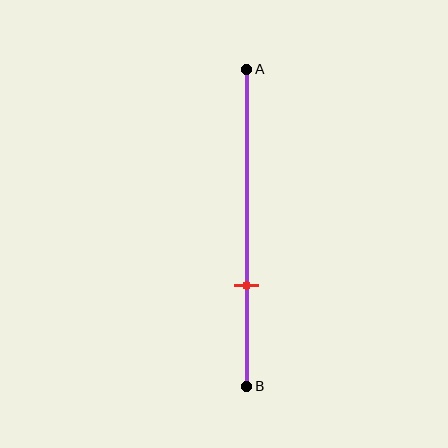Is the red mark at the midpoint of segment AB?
No, the mark is at about 70% from A, not at the 50% midpoint.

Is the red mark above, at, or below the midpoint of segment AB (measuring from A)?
The red mark is below the midpoint of segment AB.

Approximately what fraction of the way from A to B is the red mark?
The red mark is approximately 70% of the way from A to B.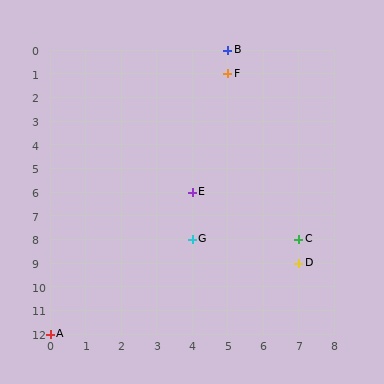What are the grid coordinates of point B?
Point B is at grid coordinates (5, 0).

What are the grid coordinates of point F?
Point F is at grid coordinates (5, 1).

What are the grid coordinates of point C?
Point C is at grid coordinates (7, 8).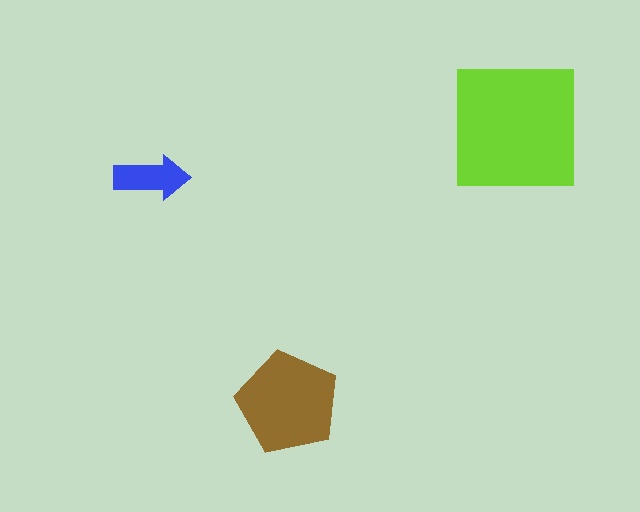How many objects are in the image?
There are 3 objects in the image.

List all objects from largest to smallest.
The lime square, the brown pentagon, the blue arrow.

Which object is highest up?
The lime square is topmost.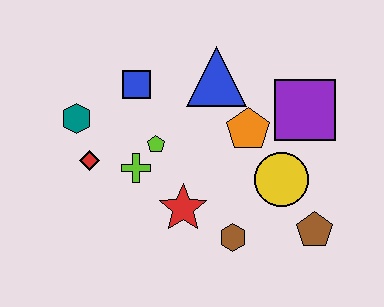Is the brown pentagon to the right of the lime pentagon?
Yes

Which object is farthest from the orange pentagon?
The teal hexagon is farthest from the orange pentagon.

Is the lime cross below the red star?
No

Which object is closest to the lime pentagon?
The lime cross is closest to the lime pentagon.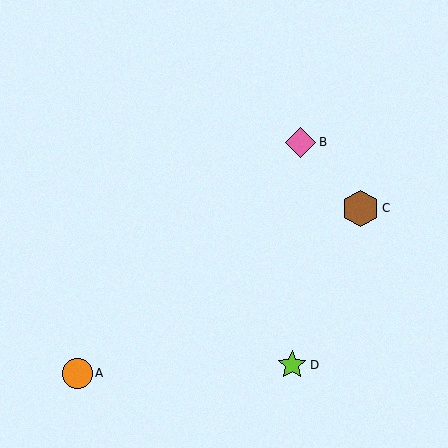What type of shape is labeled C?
Shape C is a brown hexagon.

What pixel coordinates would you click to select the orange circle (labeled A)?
Click at (78, 373) to select the orange circle A.